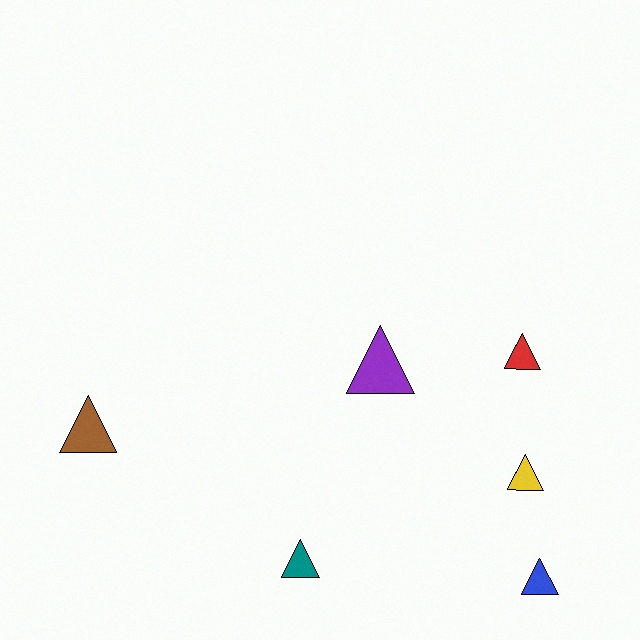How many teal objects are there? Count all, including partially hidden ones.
There is 1 teal object.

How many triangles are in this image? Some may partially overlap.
There are 6 triangles.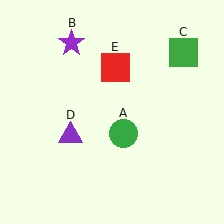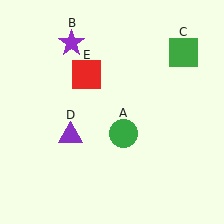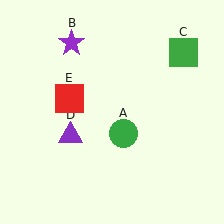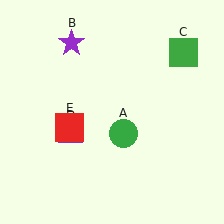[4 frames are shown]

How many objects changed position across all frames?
1 object changed position: red square (object E).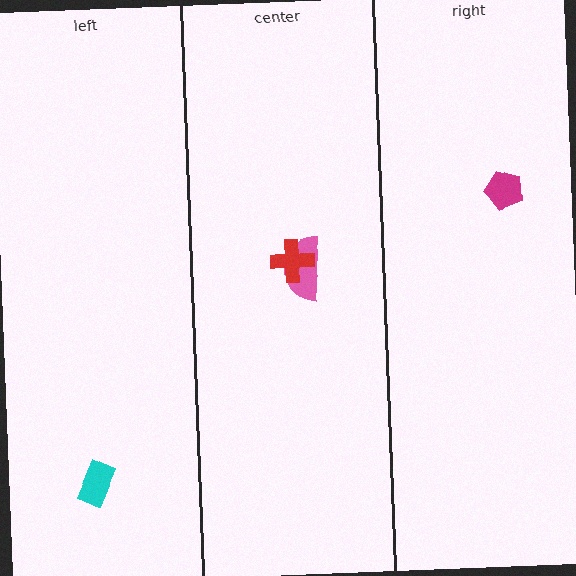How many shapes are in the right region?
1.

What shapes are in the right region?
The magenta pentagon.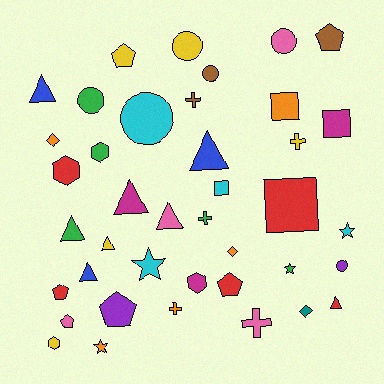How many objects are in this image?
There are 40 objects.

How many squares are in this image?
There are 4 squares.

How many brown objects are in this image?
There are 3 brown objects.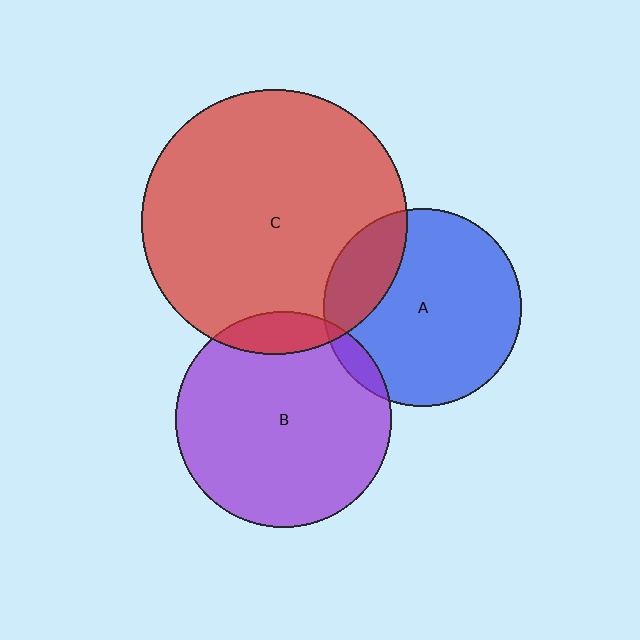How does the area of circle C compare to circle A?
Approximately 1.8 times.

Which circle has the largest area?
Circle C (red).